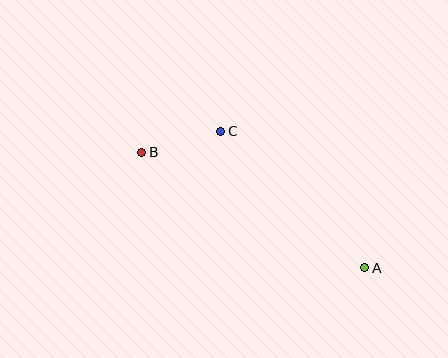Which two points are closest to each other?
Points B and C are closest to each other.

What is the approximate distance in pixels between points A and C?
The distance between A and C is approximately 198 pixels.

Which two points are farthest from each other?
Points A and B are farthest from each other.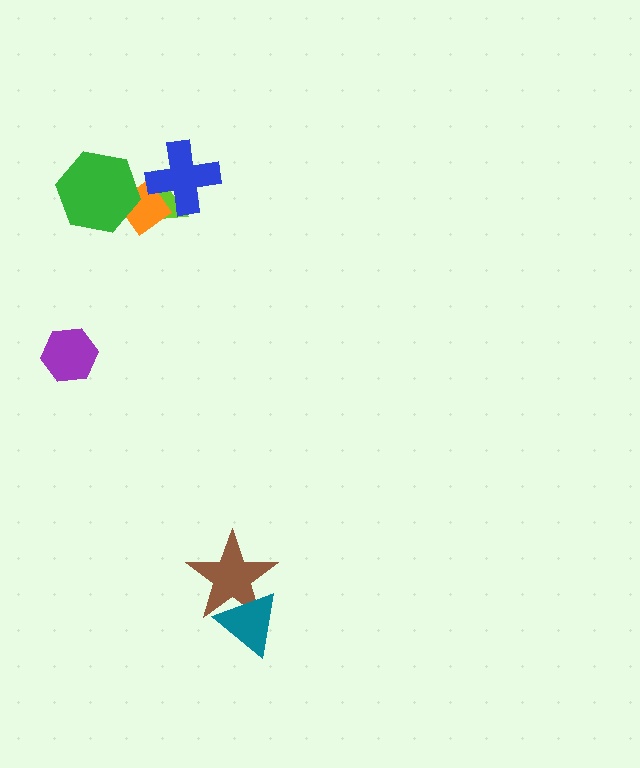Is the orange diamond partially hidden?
Yes, it is partially covered by another shape.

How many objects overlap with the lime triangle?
3 objects overlap with the lime triangle.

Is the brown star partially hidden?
Yes, it is partially covered by another shape.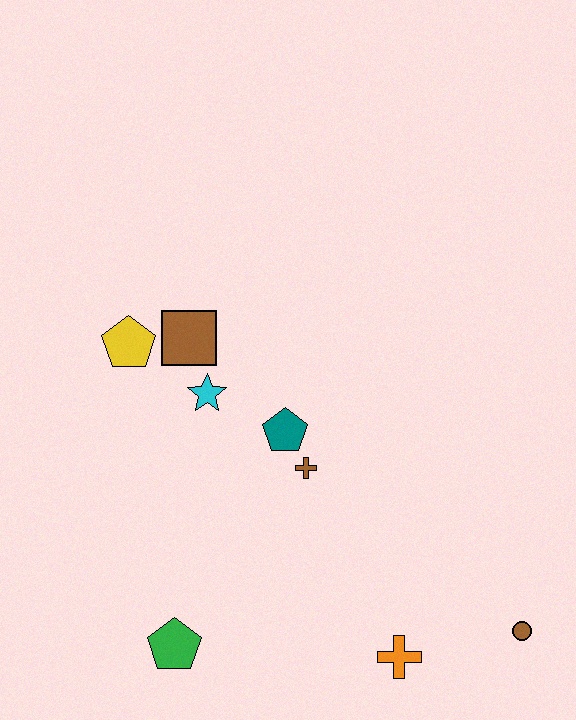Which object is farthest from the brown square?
The brown circle is farthest from the brown square.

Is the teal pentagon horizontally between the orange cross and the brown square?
Yes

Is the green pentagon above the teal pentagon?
No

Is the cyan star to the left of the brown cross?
Yes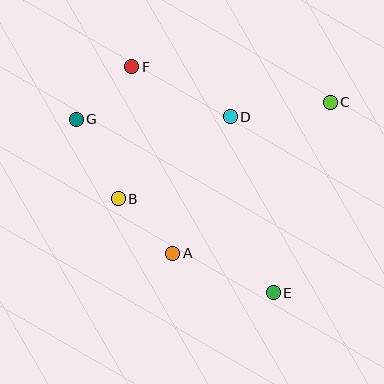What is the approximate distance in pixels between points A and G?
The distance between A and G is approximately 165 pixels.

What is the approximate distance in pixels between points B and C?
The distance between B and C is approximately 233 pixels.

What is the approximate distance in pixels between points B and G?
The distance between B and G is approximately 90 pixels.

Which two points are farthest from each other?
Points E and F are farthest from each other.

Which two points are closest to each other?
Points F and G are closest to each other.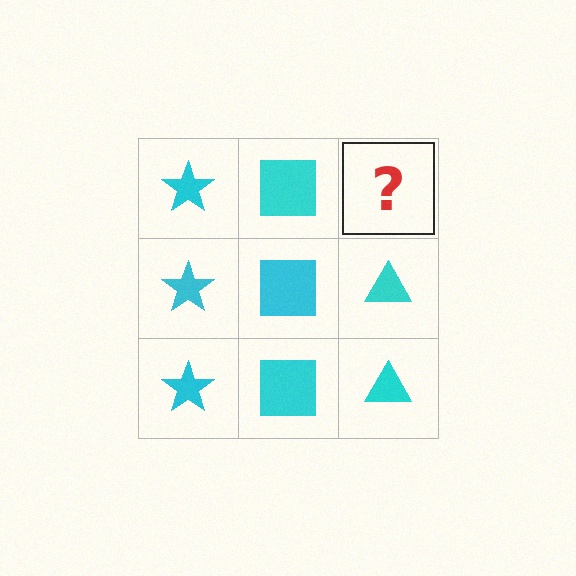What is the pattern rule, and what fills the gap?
The rule is that each column has a consistent shape. The gap should be filled with a cyan triangle.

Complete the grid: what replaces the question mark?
The question mark should be replaced with a cyan triangle.